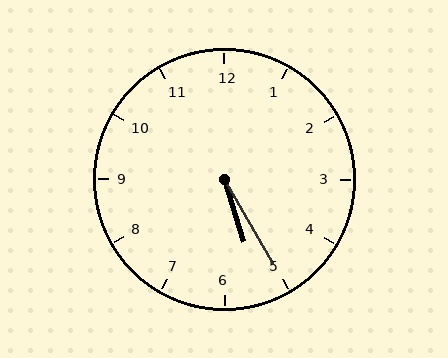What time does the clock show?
5:25.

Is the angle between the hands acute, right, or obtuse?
It is acute.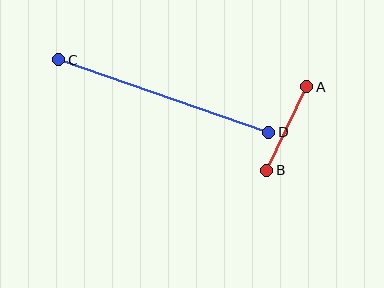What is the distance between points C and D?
The distance is approximately 222 pixels.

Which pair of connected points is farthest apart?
Points C and D are farthest apart.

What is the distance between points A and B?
The distance is approximately 92 pixels.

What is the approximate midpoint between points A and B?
The midpoint is at approximately (287, 129) pixels.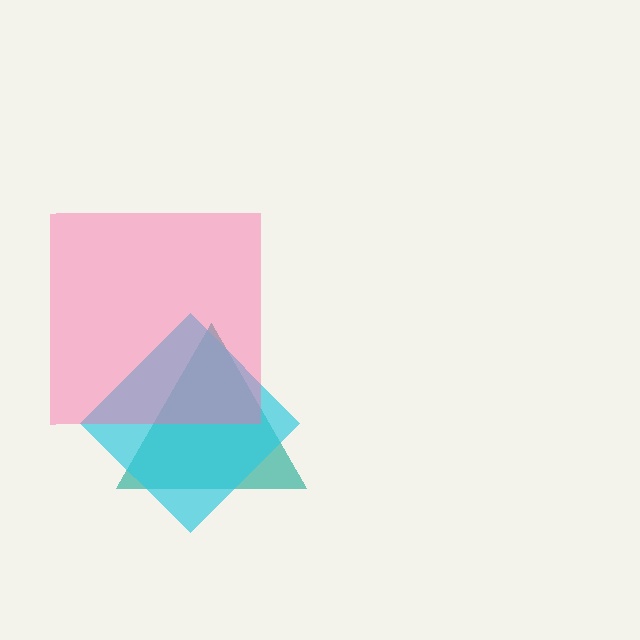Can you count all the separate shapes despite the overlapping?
Yes, there are 3 separate shapes.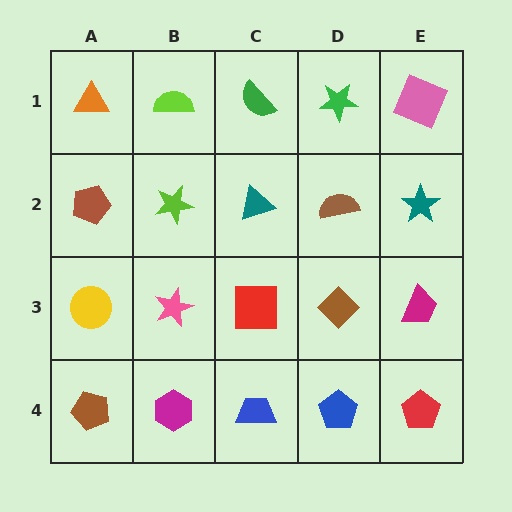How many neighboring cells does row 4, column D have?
3.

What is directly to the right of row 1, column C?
A green star.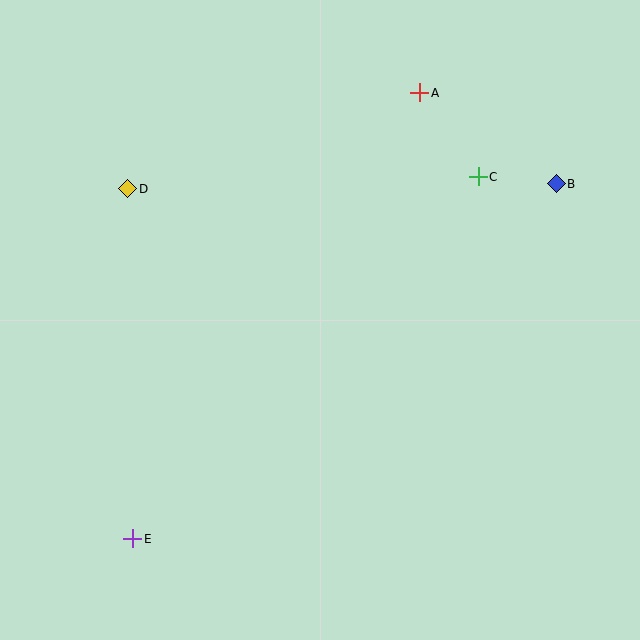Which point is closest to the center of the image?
Point C at (478, 177) is closest to the center.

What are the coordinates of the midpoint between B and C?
The midpoint between B and C is at (517, 180).